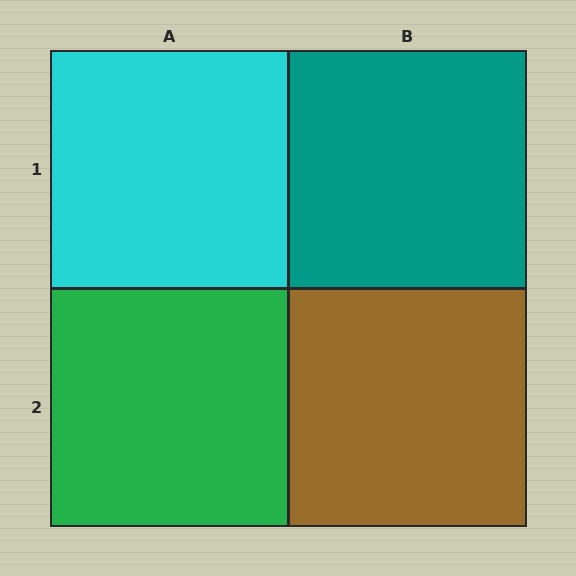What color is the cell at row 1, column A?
Cyan.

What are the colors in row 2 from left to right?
Green, brown.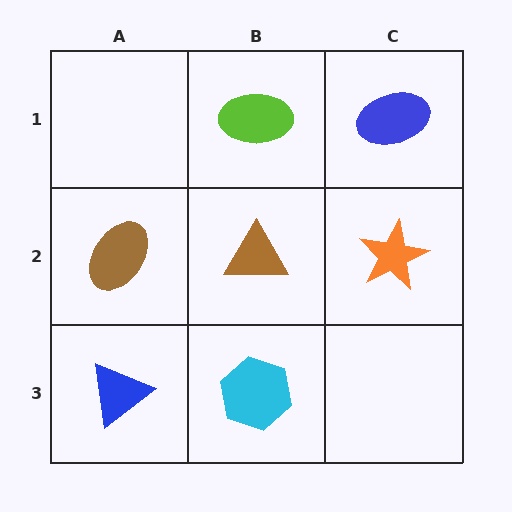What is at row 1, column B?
A lime ellipse.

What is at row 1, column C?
A blue ellipse.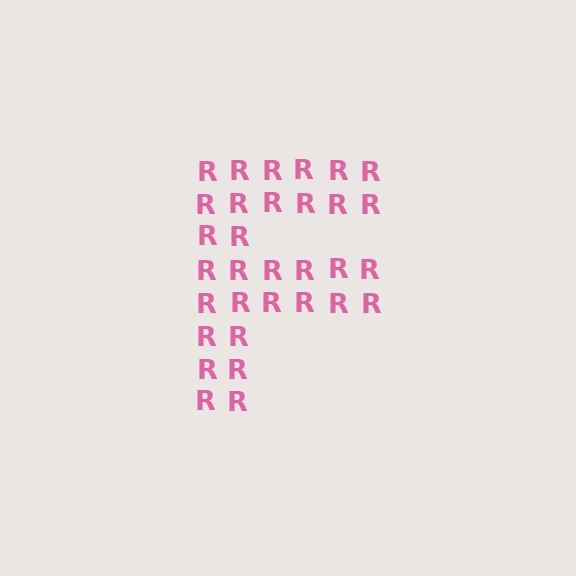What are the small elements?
The small elements are letter R's.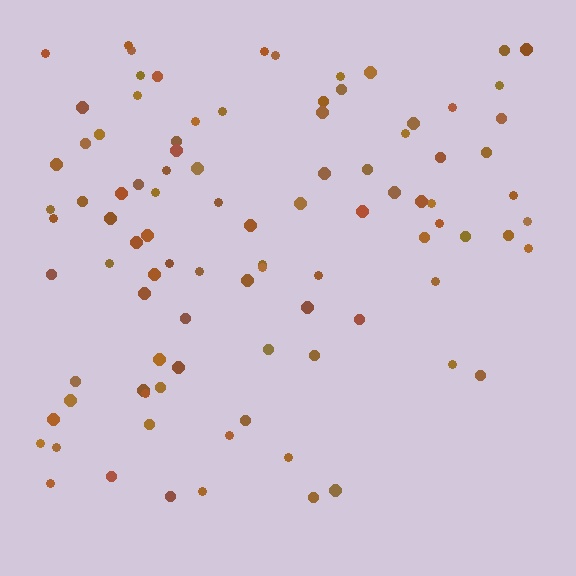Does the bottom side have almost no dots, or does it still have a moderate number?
Still a moderate number, just noticeably fewer than the top.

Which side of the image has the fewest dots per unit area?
The bottom.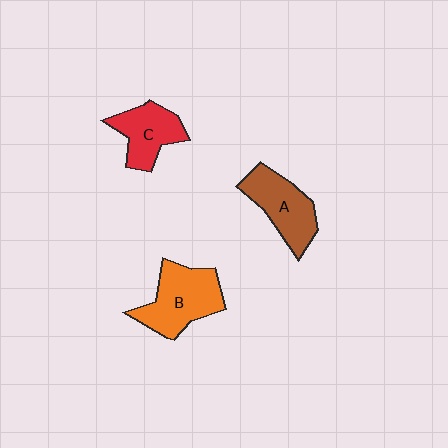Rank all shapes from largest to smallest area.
From largest to smallest: B (orange), A (brown), C (red).